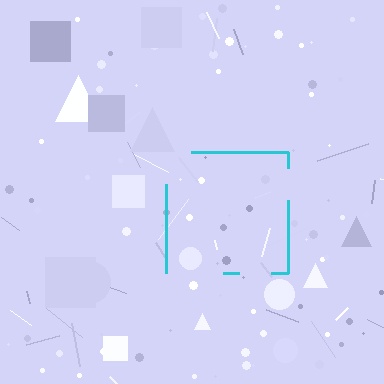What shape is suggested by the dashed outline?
The dashed outline suggests a square.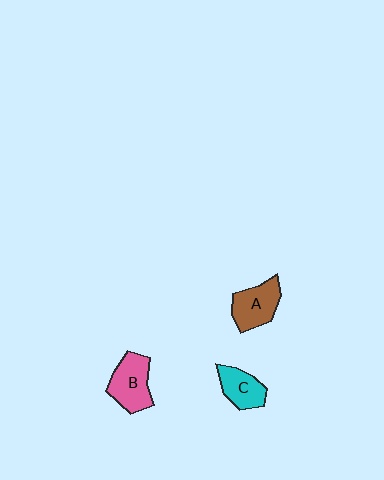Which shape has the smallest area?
Shape C (cyan).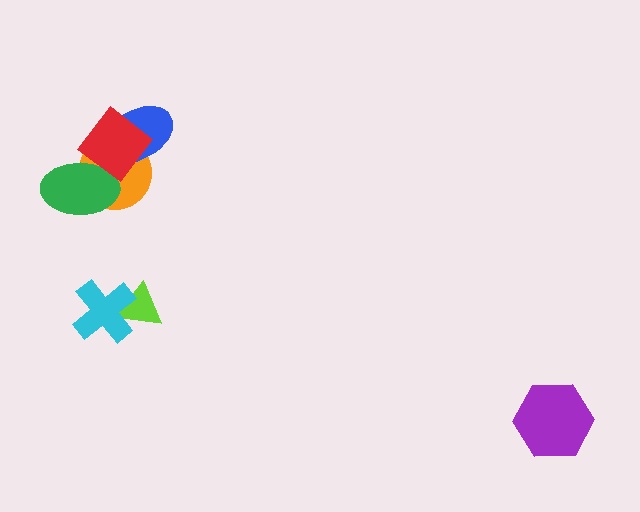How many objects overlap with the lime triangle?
1 object overlaps with the lime triangle.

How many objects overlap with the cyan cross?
1 object overlaps with the cyan cross.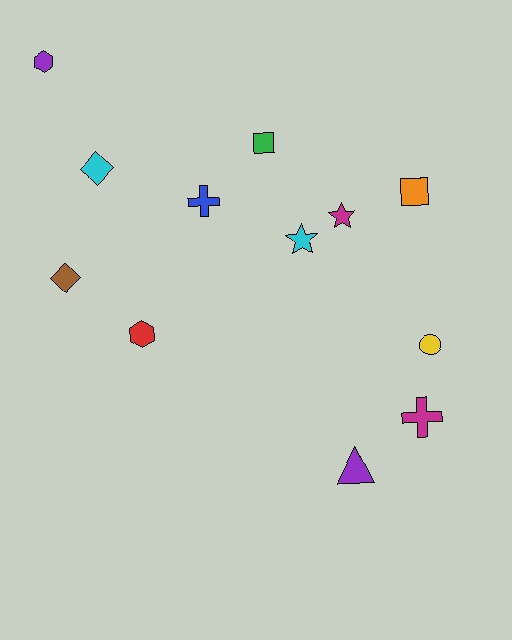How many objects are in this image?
There are 12 objects.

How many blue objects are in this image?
There is 1 blue object.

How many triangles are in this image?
There is 1 triangle.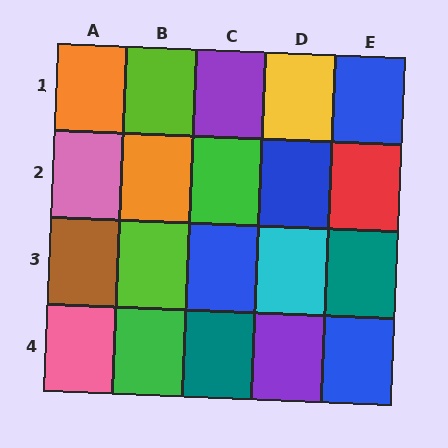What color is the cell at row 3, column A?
Brown.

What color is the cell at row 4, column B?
Green.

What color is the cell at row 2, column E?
Red.